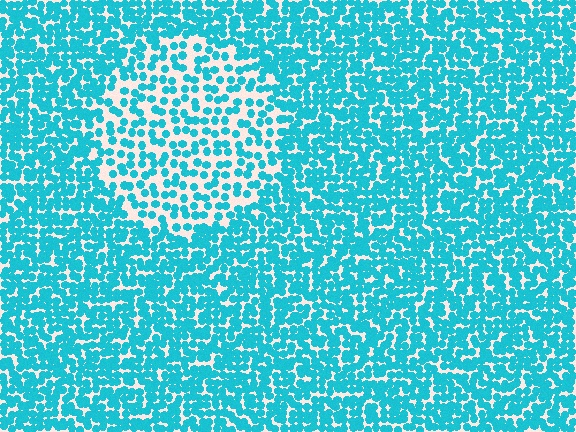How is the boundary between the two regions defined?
The boundary is defined by a change in element density (approximately 2.0x ratio). All elements are the same color, size, and shape.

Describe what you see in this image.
The image contains small cyan elements arranged at two different densities. A circle-shaped region is visible where the elements are less densely packed than the surrounding area.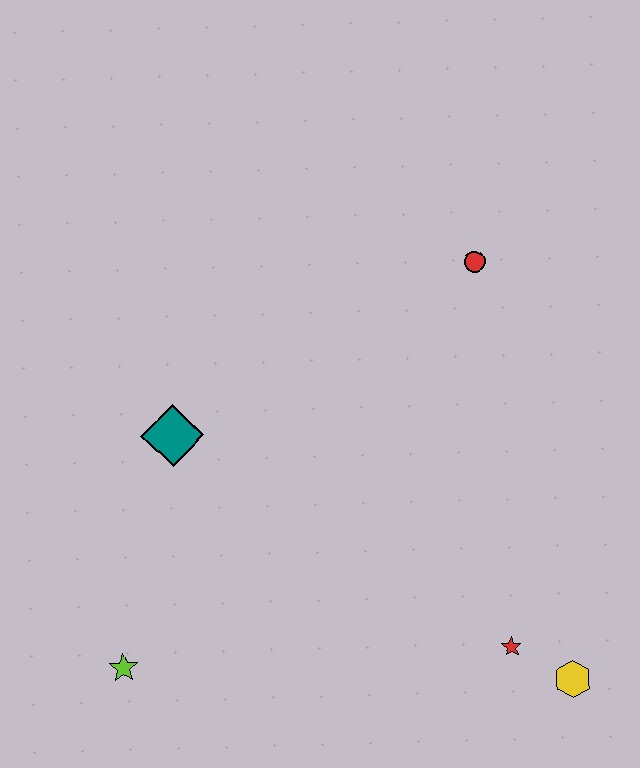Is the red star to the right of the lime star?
Yes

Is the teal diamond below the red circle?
Yes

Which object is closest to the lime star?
The teal diamond is closest to the lime star.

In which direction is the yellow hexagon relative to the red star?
The yellow hexagon is to the right of the red star.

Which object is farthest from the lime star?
The red circle is farthest from the lime star.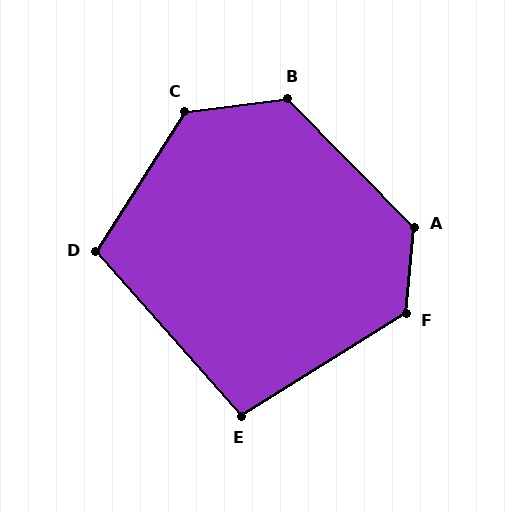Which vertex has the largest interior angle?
A, at approximately 130 degrees.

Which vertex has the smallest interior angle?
E, at approximately 100 degrees.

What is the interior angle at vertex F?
Approximately 127 degrees (obtuse).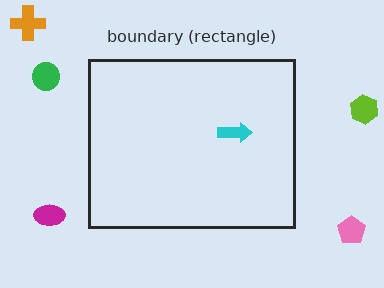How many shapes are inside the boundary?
1 inside, 5 outside.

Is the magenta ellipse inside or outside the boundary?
Outside.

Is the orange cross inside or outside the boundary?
Outside.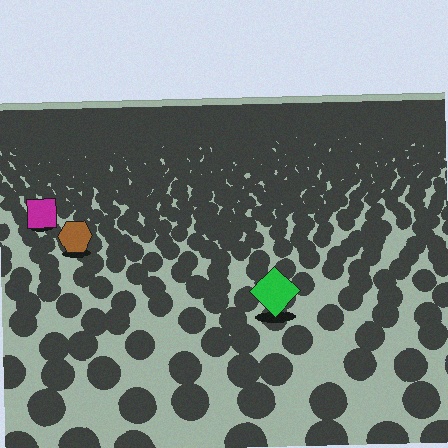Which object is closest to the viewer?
The green diamond is closest. The texture marks near it are larger and more spread out.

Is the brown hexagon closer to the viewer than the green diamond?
No. The green diamond is closer — you can tell from the texture gradient: the ground texture is coarser near it.